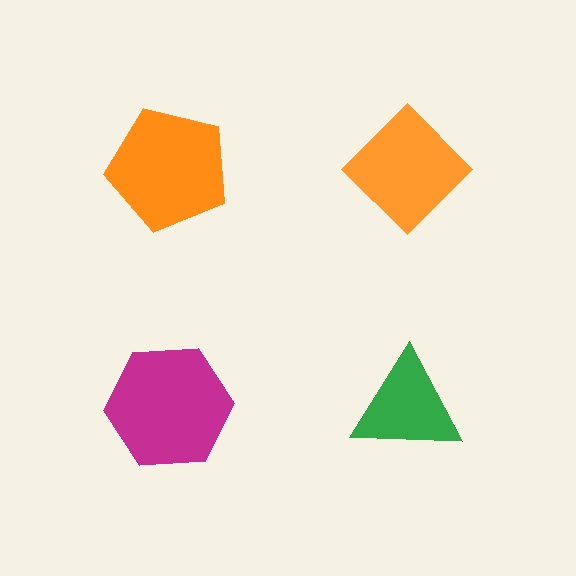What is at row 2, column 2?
A green triangle.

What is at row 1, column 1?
An orange pentagon.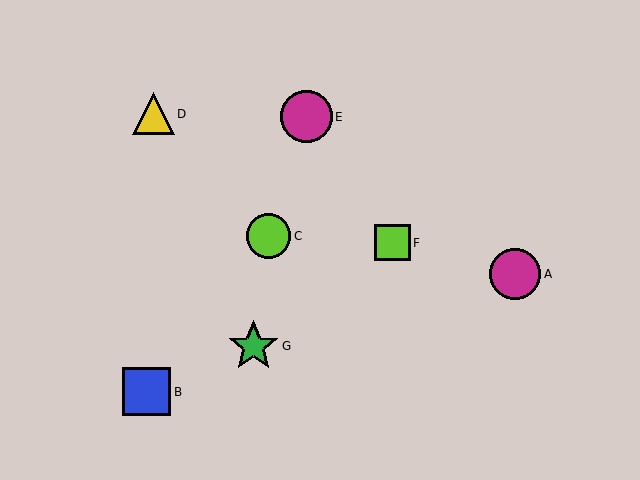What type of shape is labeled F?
Shape F is a lime square.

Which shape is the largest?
The magenta circle (labeled E) is the largest.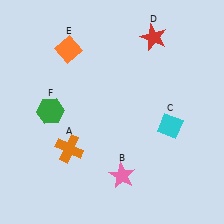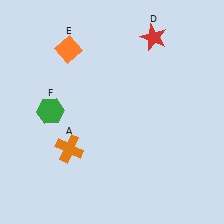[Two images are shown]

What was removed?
The cyan diamond (C), the pink star (B) were removed in Image 2.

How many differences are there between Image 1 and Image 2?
There are 2 differences between the two images.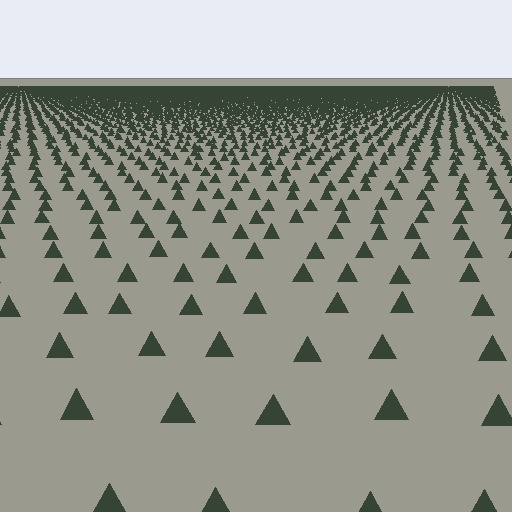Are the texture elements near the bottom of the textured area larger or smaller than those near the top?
Larger. Near the bottom, elements are closer to the viewer and appear at a bigger on-screen size.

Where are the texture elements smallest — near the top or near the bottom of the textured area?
Near the top.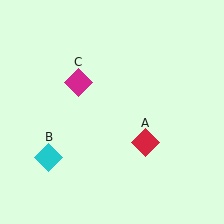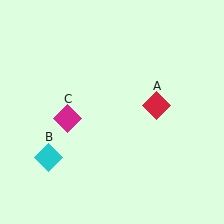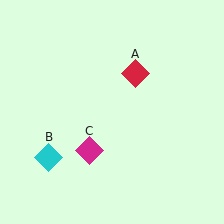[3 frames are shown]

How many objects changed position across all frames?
2 objects changed position: red diamond (object A), magenta diamond (object C).